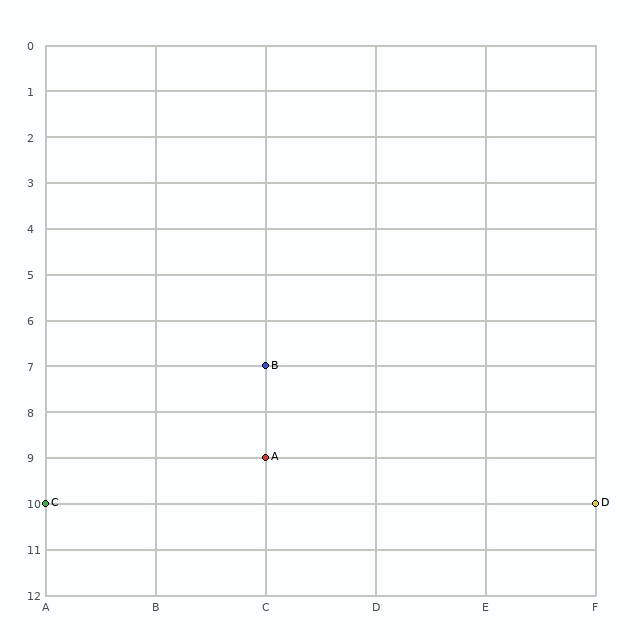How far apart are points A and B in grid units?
Points A and B are 2 rows apart.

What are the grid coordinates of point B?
Point B is at grid coordinates (C, 7).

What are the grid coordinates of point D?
Point D is at grid coordinates (F, 10).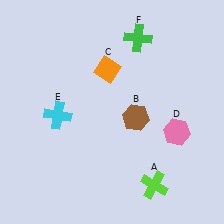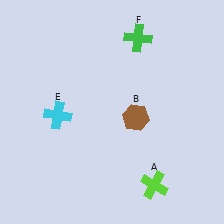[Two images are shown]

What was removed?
The pink hexagon (D), the orange diamond (C) were removed in Image 2.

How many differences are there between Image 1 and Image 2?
There are 2 differences between the two images.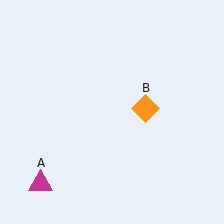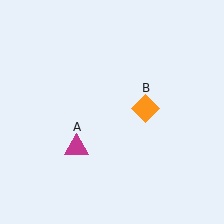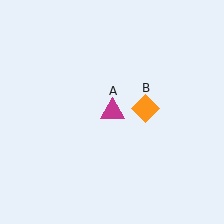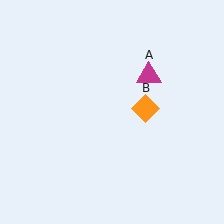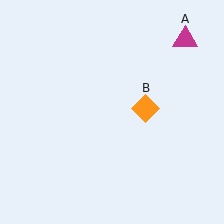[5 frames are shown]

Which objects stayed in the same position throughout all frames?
Orange diamond (object B) remained stationary.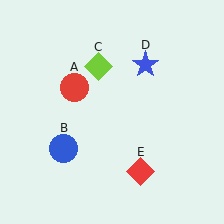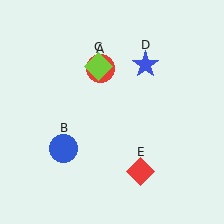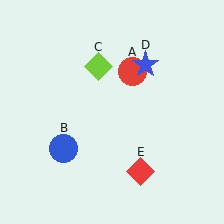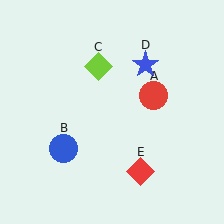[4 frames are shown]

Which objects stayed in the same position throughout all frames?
Blue circle (object B) and lime diamond (object C) and blue star (object D) and red diamond (object E) remained stationary.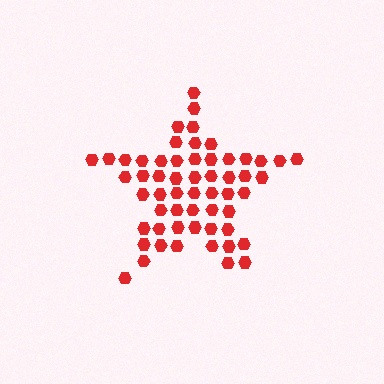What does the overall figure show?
The overall figure shows a star.